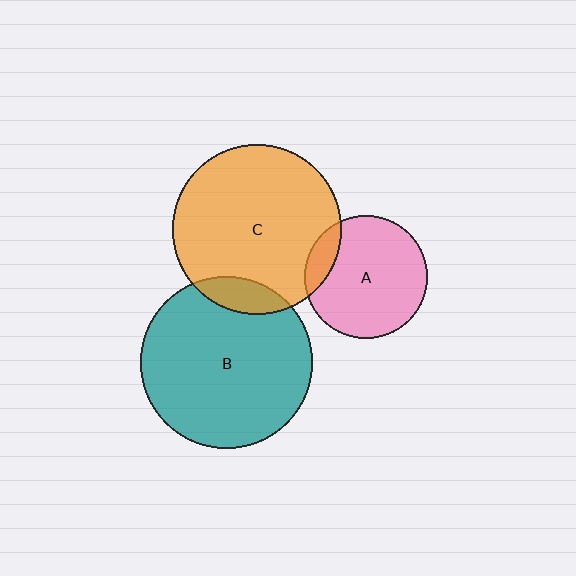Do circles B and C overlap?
Yes.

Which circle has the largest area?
Circle B (teal).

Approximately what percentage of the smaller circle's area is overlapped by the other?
Approximately 10%.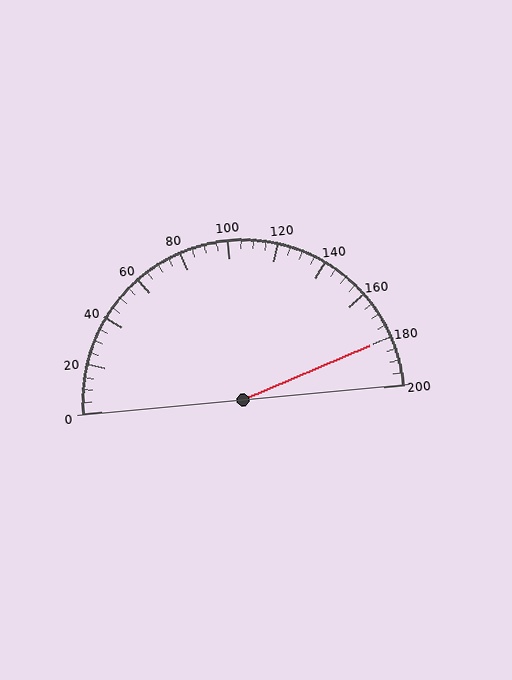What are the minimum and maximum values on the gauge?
The gauge ranges from 0 to 200.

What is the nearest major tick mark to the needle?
The nearest major tick mark is 180.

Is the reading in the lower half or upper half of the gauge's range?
The reading is in the upper half of the range (0 to 200).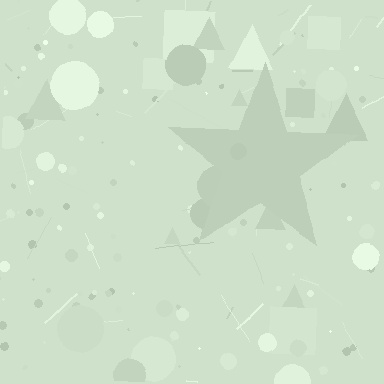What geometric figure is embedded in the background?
A star is embedded in the background.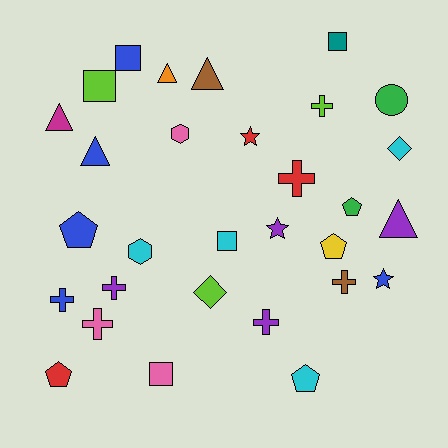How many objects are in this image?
There are 30 objects.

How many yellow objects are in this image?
There is 1 yellow object.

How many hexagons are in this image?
There are 2 hexagons.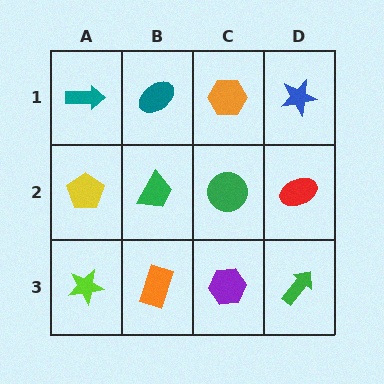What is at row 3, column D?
A green arrow.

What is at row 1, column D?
A blue star.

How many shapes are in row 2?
4 shapes.